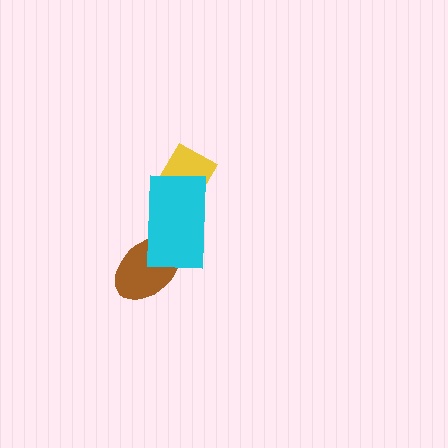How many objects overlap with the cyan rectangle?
2 objects overlap with the cyan rectangle.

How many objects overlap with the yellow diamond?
1 object overlaps with the yellow diamond.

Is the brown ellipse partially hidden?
Yes, it is partially covered by another shape.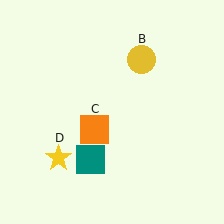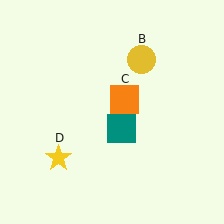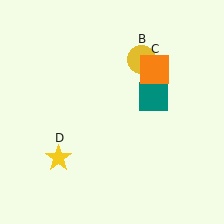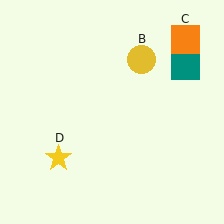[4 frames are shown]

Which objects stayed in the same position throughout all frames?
Yellow circle (object B) and yellow star (object D) remained stationary.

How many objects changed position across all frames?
2 objects changed position: teal square (object A), orange square (object C).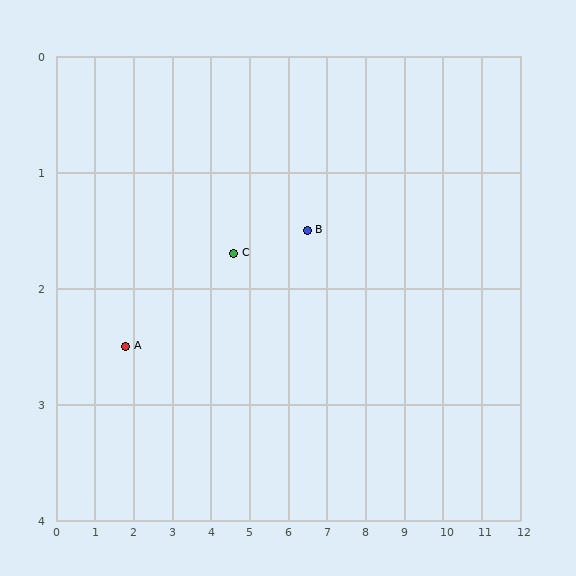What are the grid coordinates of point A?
Point A is at approximately (1.8, 2.5).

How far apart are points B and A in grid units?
Points B and A are about 4.8 grid units apart.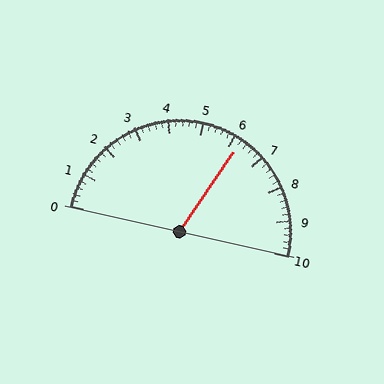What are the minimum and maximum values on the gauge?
The gauge ranges from 0 to 10.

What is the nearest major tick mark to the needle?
The nearest major tick mark is 6.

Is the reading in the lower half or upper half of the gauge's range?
The reading is in the upper half of the range (0 to 10).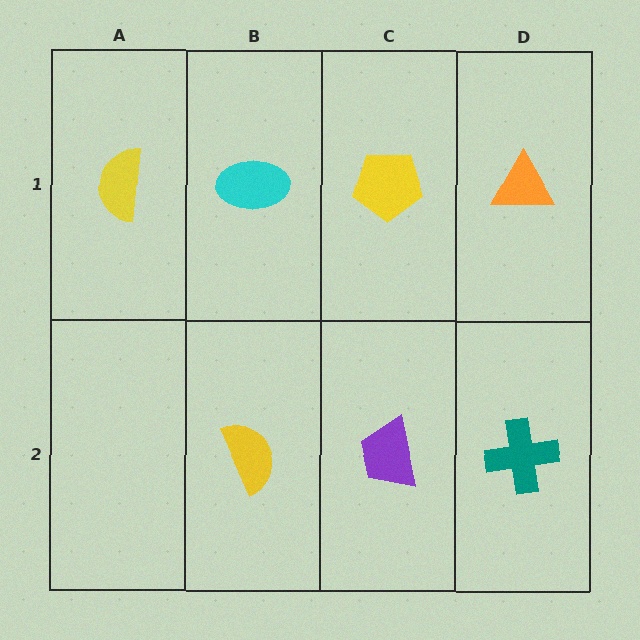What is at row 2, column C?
A purple trapezoid.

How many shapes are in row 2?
3 shapes.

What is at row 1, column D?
An orange triangle.